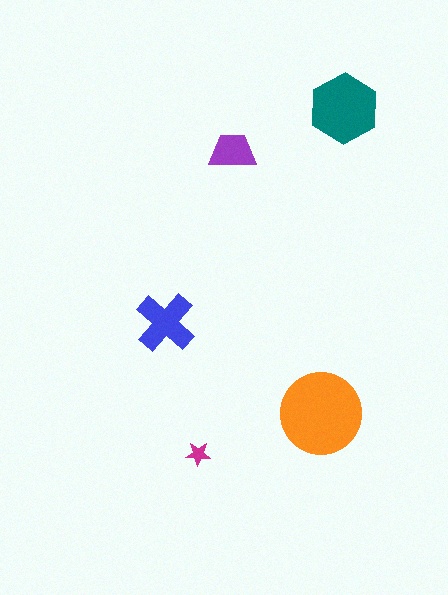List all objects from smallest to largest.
The magenta star, the purple trapezoid, the blue cross, the teal hexagon, the orange circle.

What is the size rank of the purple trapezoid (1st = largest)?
4th.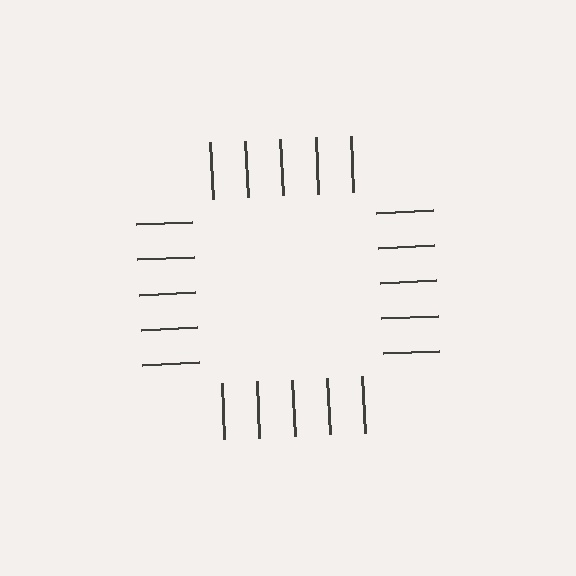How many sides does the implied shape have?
4 sides — the line-ends trace a square.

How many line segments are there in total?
20 — 5 along each of the 4 edges.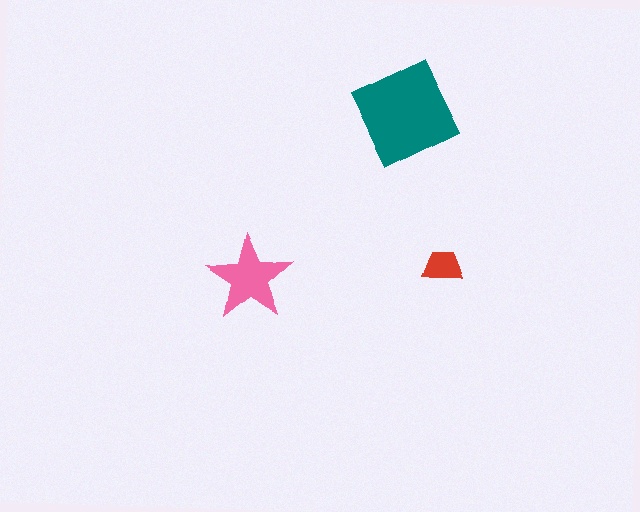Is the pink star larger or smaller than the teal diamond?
Smaller.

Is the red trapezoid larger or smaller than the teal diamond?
Smaller.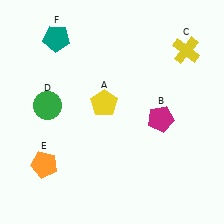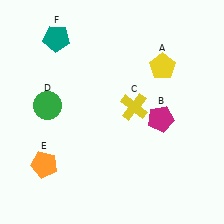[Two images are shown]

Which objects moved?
The objects that moved are: the yellow pentagon (A), the yellow cross (C).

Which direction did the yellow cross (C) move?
The yellow cross (C) moved down.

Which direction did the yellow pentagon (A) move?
The yellow pentagon (A) moved right.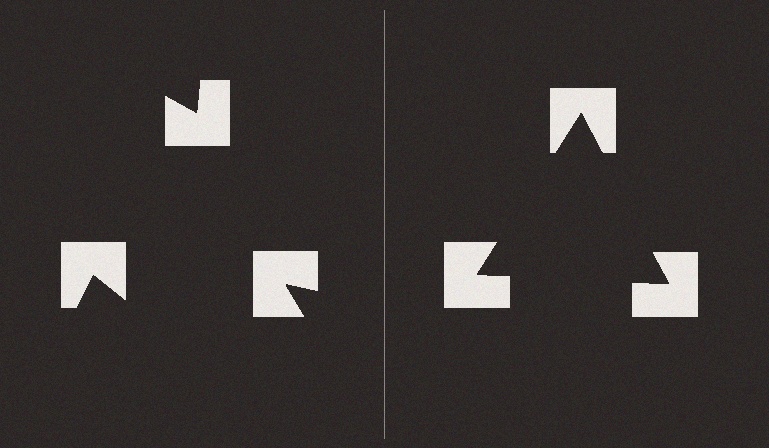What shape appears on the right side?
An illusory triangle.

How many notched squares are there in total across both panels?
6 — 3 on each side.